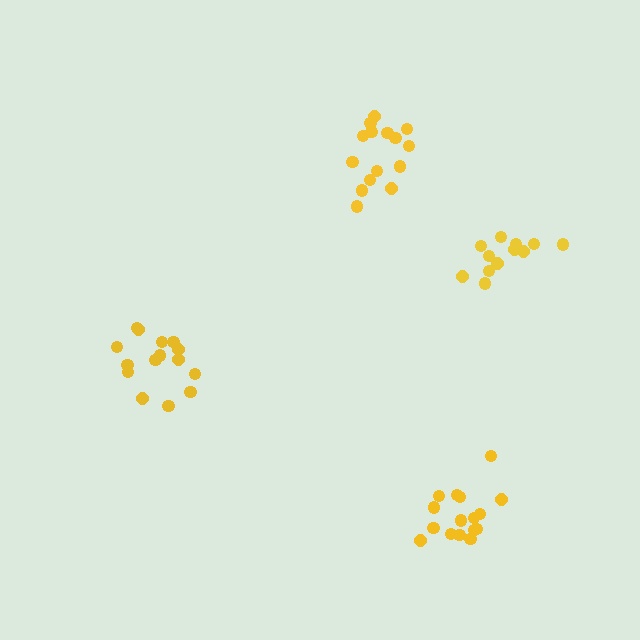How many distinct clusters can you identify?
There are 4 distinct clusters.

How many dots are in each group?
Group 1: 15 dots, Group 2: 16 dots, Group 3: 12 dots, Group 4: 15 dots (58 total).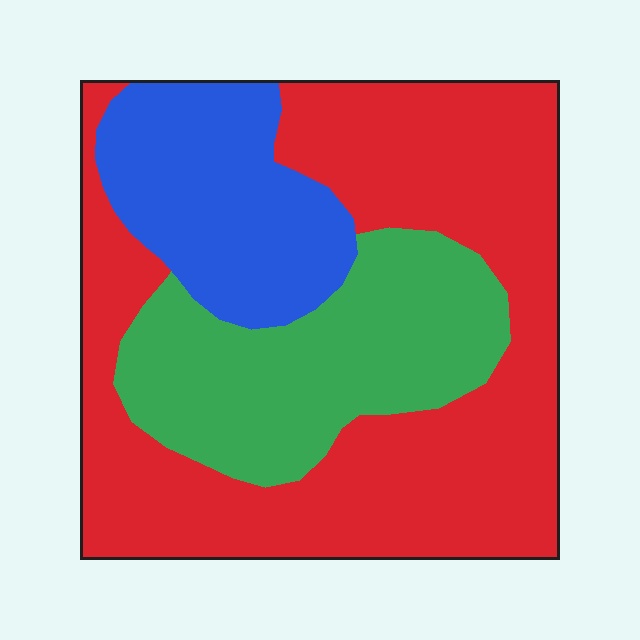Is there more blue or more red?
Red.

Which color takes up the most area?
Red, at roughly 55%.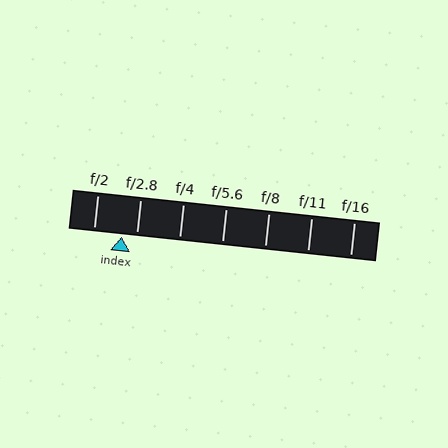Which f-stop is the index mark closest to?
The index mark is closest to f/2.8.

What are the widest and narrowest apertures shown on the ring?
The widest aperture shown is f/2 and the narrowest is f/16.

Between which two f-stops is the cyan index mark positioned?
The index mark is between f/2 and f/2.8.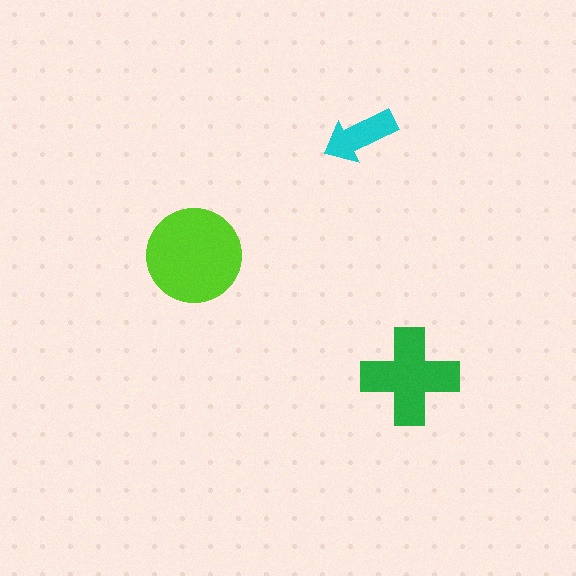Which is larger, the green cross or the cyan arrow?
The green cross.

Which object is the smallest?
The cyan arrow.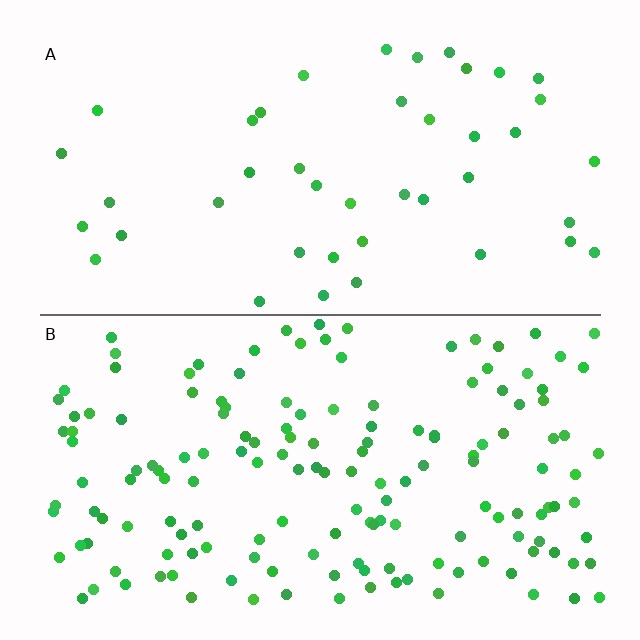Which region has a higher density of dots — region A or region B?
B (the bottom).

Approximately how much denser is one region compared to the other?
Approximately 3.7× — region B over region A.